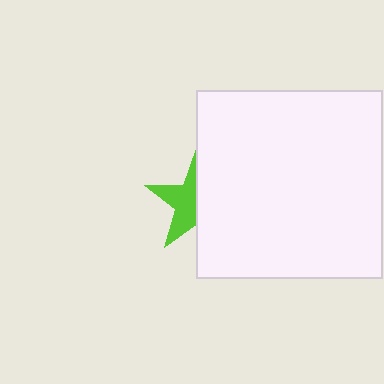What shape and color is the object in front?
The object in front is a white rectangle.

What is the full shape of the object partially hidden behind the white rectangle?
The partially hidden object is a lime star.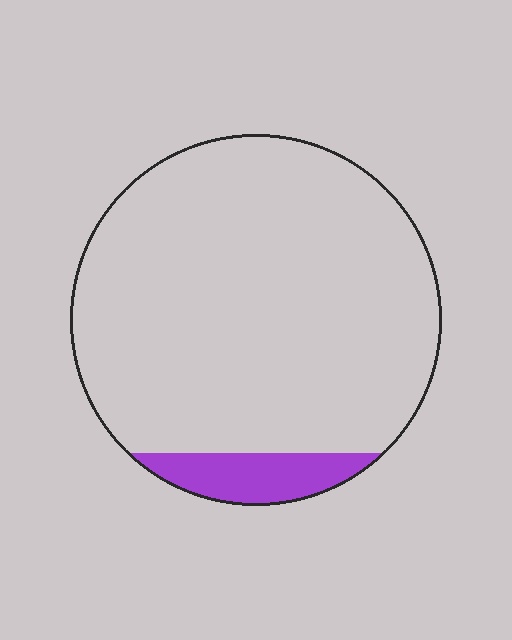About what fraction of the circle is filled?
About one tenth (1/10).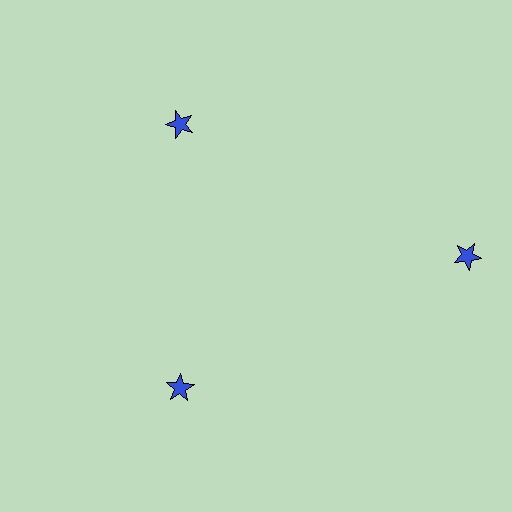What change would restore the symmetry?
The symmetry would be restored by moving it inward, back onto the ring so that all 3 stars sit at equal angles and equal distance from the center.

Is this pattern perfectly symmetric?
No. The 3 blue stars are arranged in a ring, but one element near the 3 o'clock position is pushed outward from the center, breaking the 3-fold rotational symmetry.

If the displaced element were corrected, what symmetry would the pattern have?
It would have 3-fold rotational symmetry — the pattern would map onto itself every 120 degrees.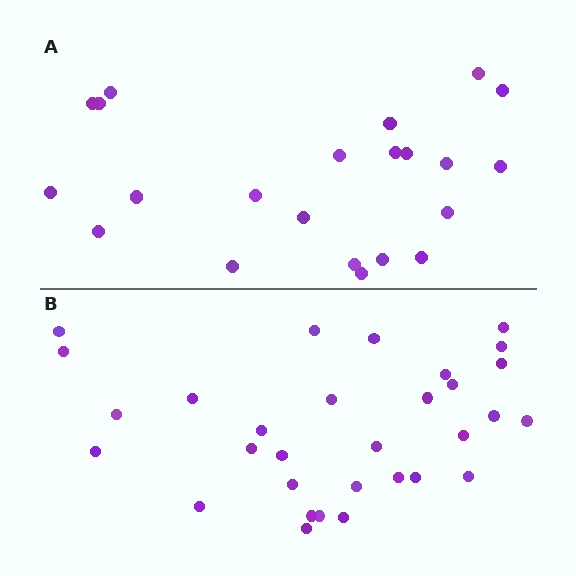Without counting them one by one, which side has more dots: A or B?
Region B (the bottom region) has more dots.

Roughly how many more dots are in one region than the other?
Region B has roughly 8 or so more dots than region A.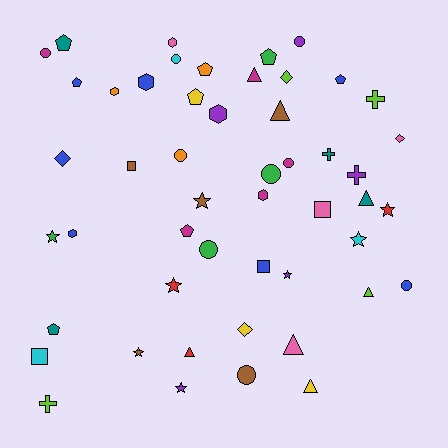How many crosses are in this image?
There are 4 crosses.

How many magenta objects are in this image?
There are 5 magenta objects.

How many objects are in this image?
There are 50 objects.